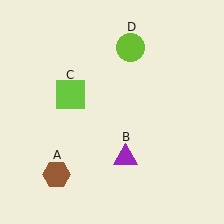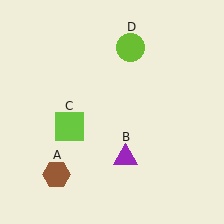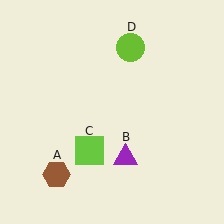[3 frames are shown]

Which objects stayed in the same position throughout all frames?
Brown hexagon (object A) and purple triangle (object B) and lime circle (object D) remained stationary.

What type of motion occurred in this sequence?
The lime square (object C) rotated counterclockwise around the center of the scene.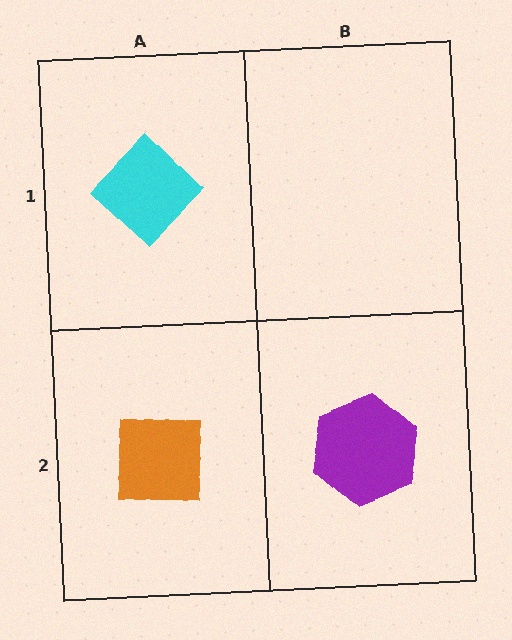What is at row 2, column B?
A purple hexagon.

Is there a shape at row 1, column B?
No, that cell is empty.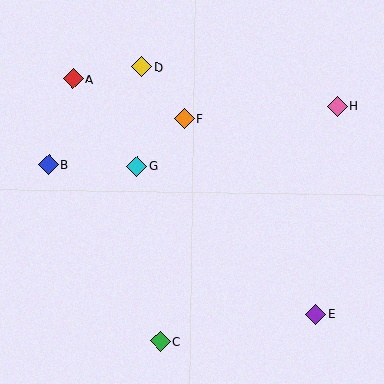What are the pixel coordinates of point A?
Point A is at (73, 79).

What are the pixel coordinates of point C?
Point C is at (160, 341).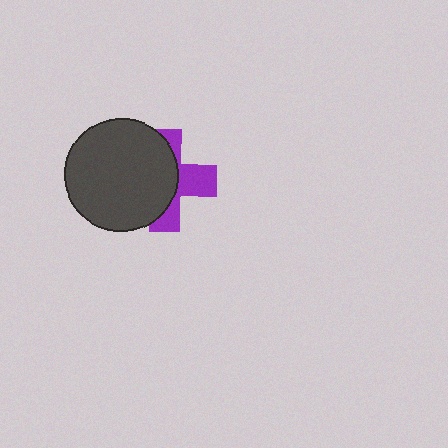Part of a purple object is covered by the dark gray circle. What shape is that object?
It is a cross.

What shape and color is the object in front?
The object in front is a dark gray circle.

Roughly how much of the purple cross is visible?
A small part of it is visible (roughly 42%).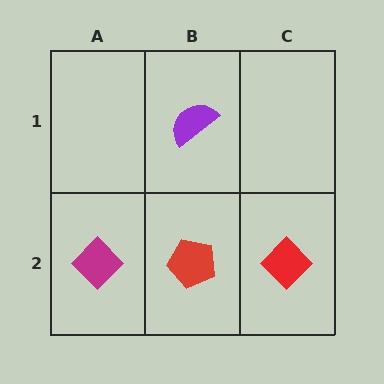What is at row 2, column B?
A red pentagon.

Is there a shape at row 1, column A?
No, that cell is empty.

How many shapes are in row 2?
3 shapes.